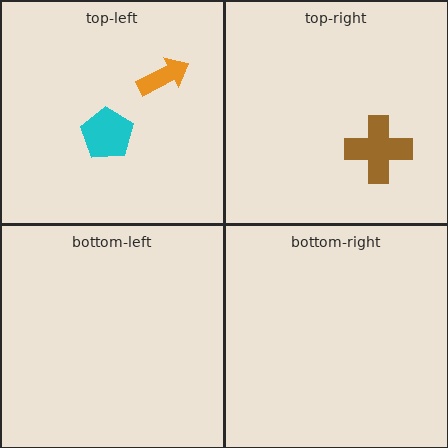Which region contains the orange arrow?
The top-left region.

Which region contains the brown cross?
The top-right region.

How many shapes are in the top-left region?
2.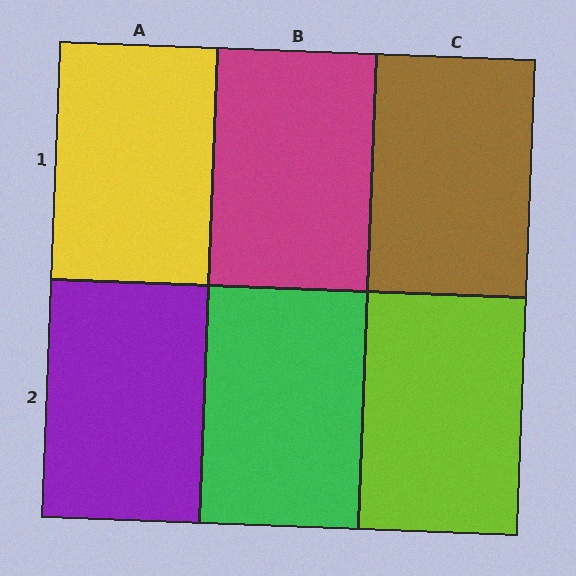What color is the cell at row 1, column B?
Magenta.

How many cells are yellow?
1 cell is yellow.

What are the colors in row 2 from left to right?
Purple, green, lime.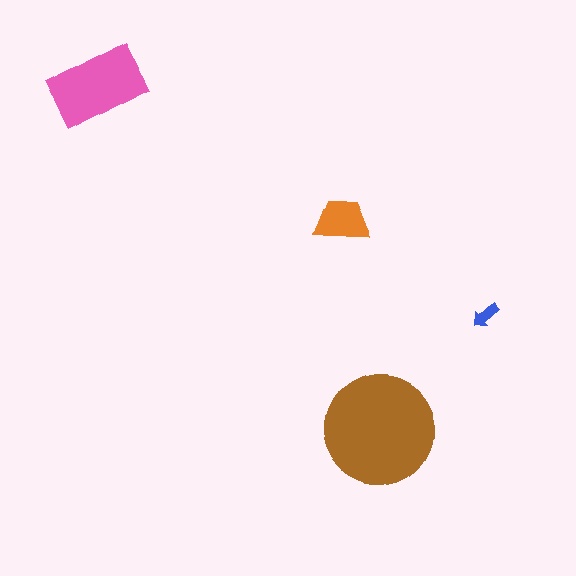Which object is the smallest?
The blue arrow.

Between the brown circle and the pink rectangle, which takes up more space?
The brown circle.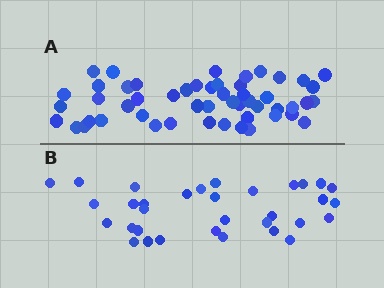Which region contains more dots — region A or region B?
Region A (the top region) has more dots.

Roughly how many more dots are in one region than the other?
Region A has approximately 20 more dots than region B.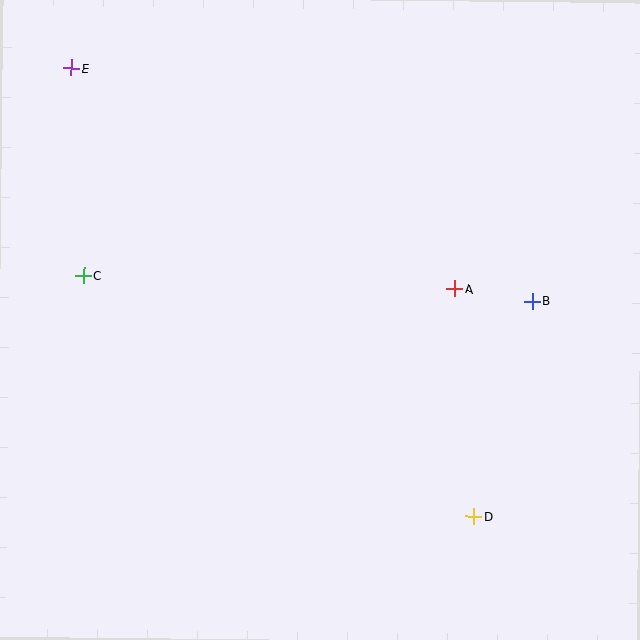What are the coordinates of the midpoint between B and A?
The midpoint between B and A is at (494, 295).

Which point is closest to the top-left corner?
Point E is closest to the top-left corner.